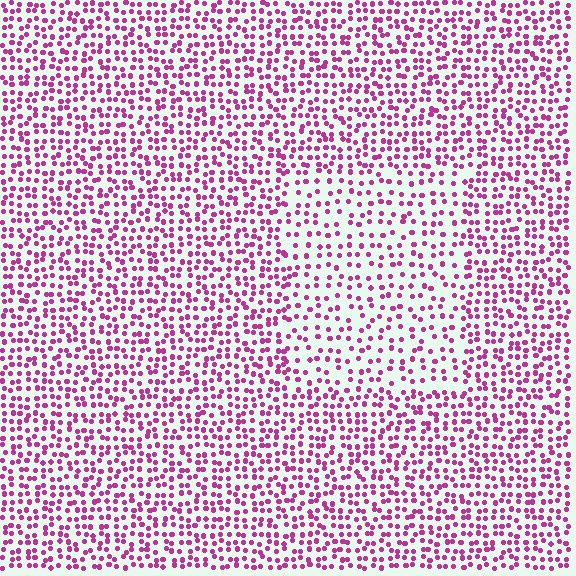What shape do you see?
I see a rectangle.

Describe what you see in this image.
The image contains small magenta elements arranged at two different densities. A rectangle-shaped region is visible where the elements are less densely packed than the surrounding area.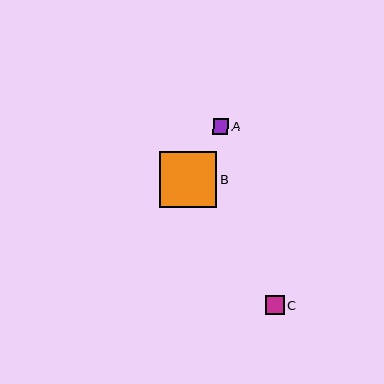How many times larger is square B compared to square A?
Square B is approximately 3.7 times the size of square A.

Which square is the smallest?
Square A is the smallest with a size of approximately 15 pixels.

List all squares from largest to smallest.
From largest to smallest: B, C, A.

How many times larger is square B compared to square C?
Square B is approximately 3.0 times the size of square C.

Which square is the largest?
Square B is the largest with a size of approximately 57 pixels.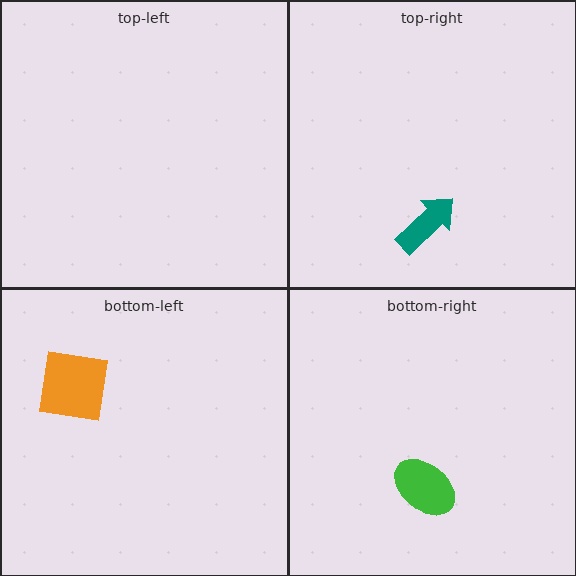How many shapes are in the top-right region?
1.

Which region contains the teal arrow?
The top-right region.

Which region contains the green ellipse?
The bottom-right region.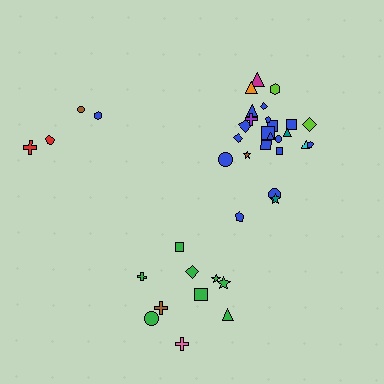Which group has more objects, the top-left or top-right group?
The top-right group.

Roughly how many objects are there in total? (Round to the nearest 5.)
Roughly 40 objects in total.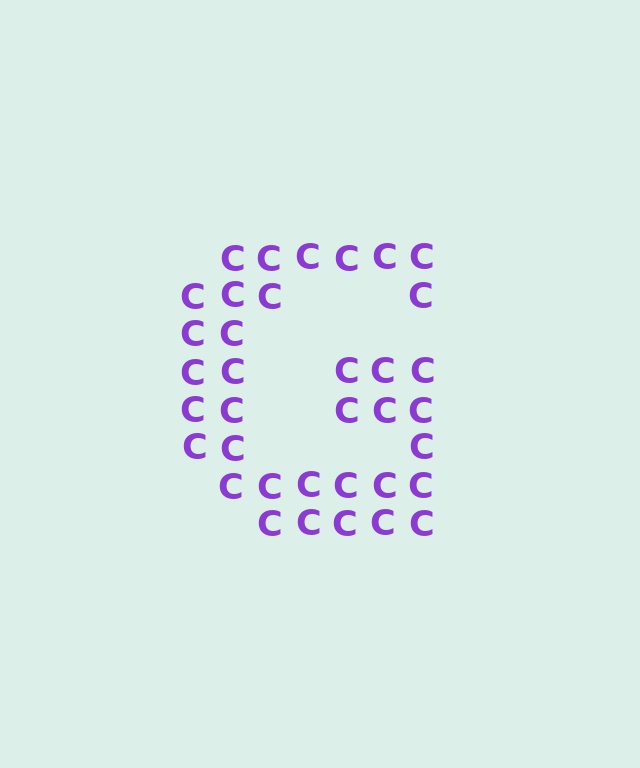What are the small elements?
The small elements are letter C's.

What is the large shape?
The large shape is the letter G.